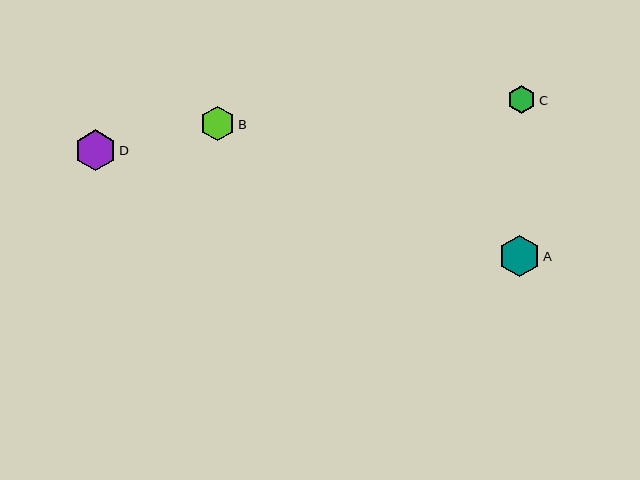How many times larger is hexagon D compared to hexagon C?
Hexagon D is approximately 1.5 times the size of hexagon C.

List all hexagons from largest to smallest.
From largest to smallest: A, D, B, C.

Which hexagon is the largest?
Hexagon A is the largest with a size of approximately 41 pixels.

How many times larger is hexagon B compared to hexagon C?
Hexagon B is approximately 1.2 times the size of hexagon C.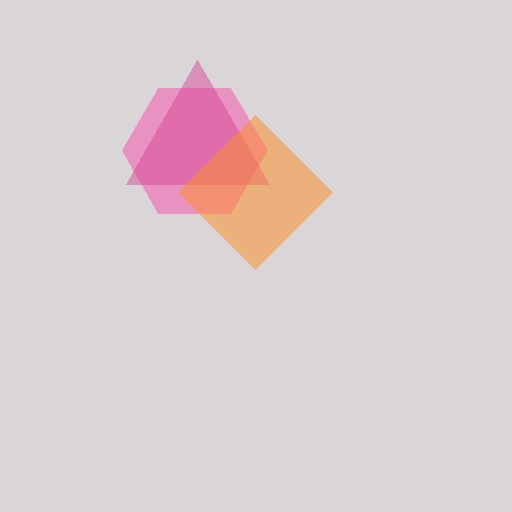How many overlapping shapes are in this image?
There are 3 overlapping shapes in the image.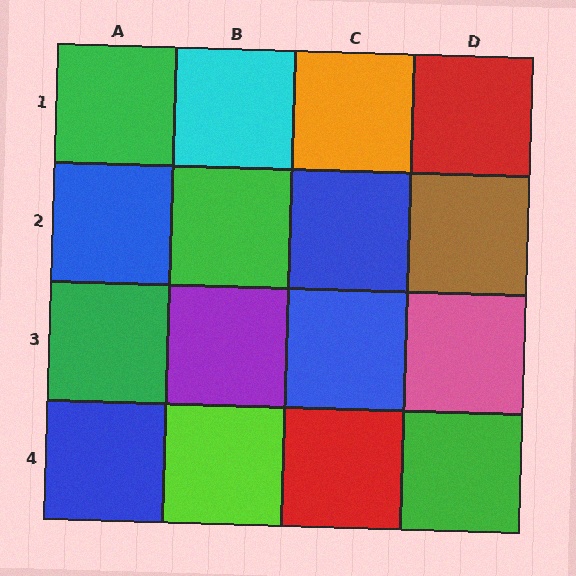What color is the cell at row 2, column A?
Blue.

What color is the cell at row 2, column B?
Green.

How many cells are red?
2 cells are red.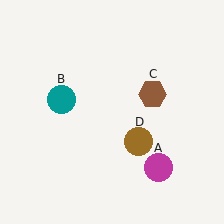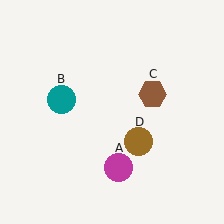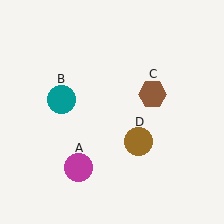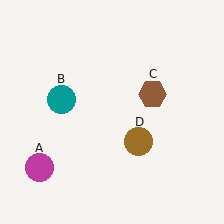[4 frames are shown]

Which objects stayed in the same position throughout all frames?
Teal circle (object B) and brown hexagon (object C) and brown circle (object D) remained stationary.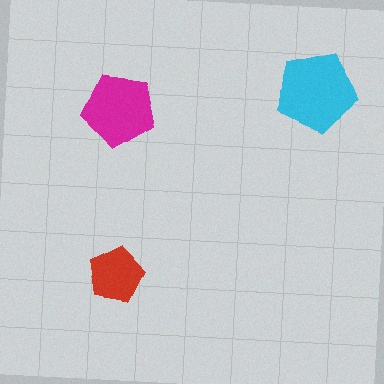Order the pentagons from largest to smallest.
the cyan one, the magenta one, the red one.